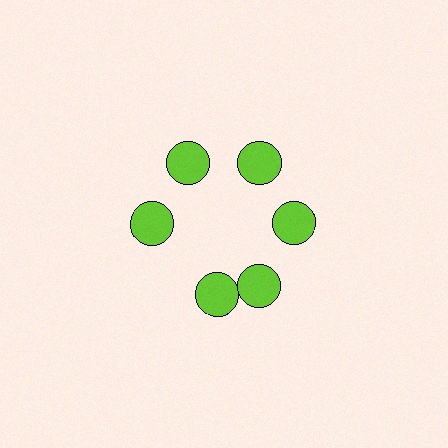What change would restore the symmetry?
The symmetry would be restored by rotating it back into even spacing with its neighbors so that all 6 circles sit at equal angles and equal distance from the center.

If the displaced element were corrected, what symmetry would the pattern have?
It would have 6-fold rotational symmetry — the pattern would map onto itself every 60 degrees.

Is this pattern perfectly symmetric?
No. The 6 lime circles are arranged in a ring, but one element near the 7 o'clock position is rotated out of alignment along the ring, breaking the 6-fold rotational symmetry.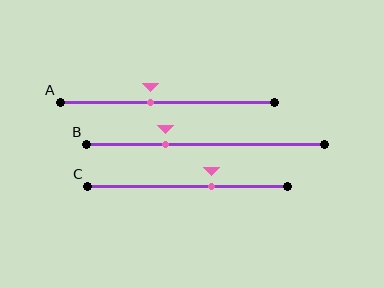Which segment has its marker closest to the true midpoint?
Segment A has its marker closest to the true midpoint.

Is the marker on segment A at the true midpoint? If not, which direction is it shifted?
No, the marker on segment A is shifted to the left by about 8% of the segment length.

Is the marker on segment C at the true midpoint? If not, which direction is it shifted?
No, the marker on segment C is shifted to the right by about 12% of the segment length.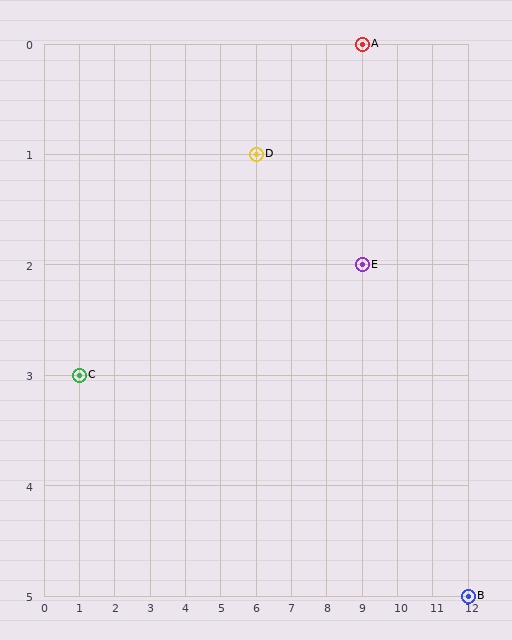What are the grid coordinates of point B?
Point B is at grid coordinates (12, 5).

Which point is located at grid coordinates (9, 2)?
Point E is at (9, 2).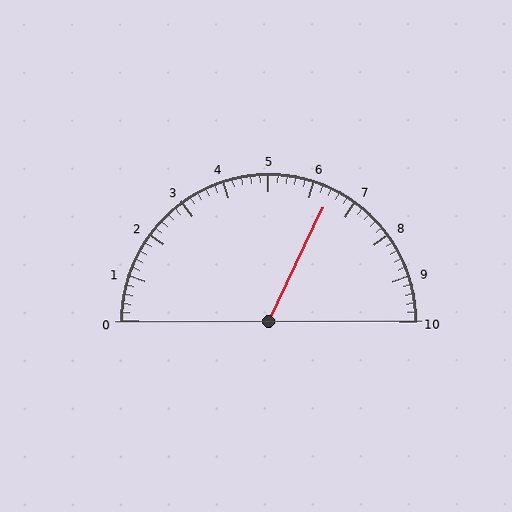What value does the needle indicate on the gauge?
The needle indicates approximately 6.4.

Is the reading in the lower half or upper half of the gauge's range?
The reading is in the upper half of the range (0 to 10).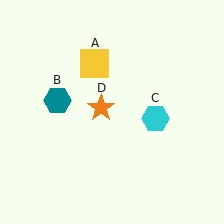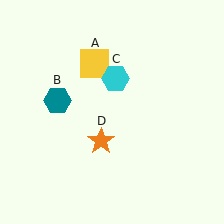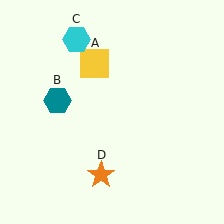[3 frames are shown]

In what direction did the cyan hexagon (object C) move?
The cyan hexagon (object C) moved up and to the left.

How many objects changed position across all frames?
2 objects changed position: cyan hexagon (object C), orange star (object D).